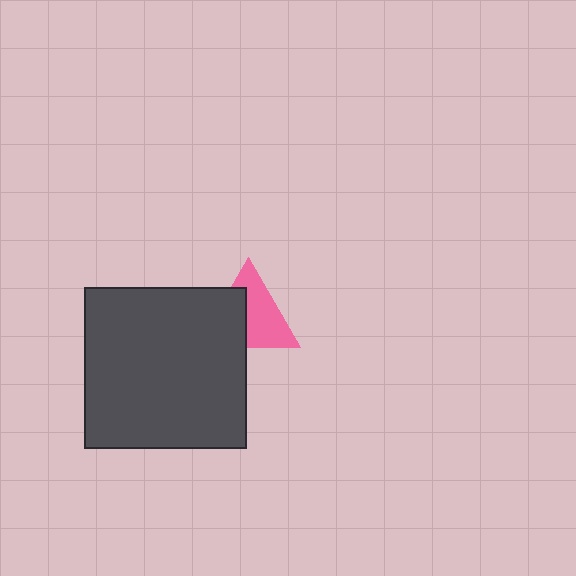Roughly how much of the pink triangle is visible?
About half of it is visible (roughly 57%).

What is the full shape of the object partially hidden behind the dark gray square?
The partially hidden object is a pink triangle.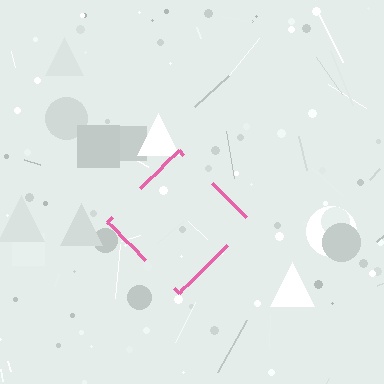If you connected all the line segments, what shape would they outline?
They would outline a diamond.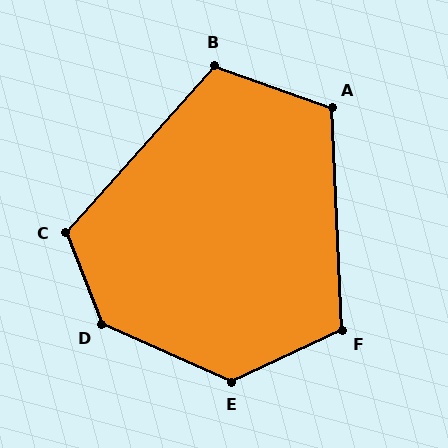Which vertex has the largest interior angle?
D, at approximately 135 degrees.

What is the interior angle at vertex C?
Approximately 117 degrees (obtuse).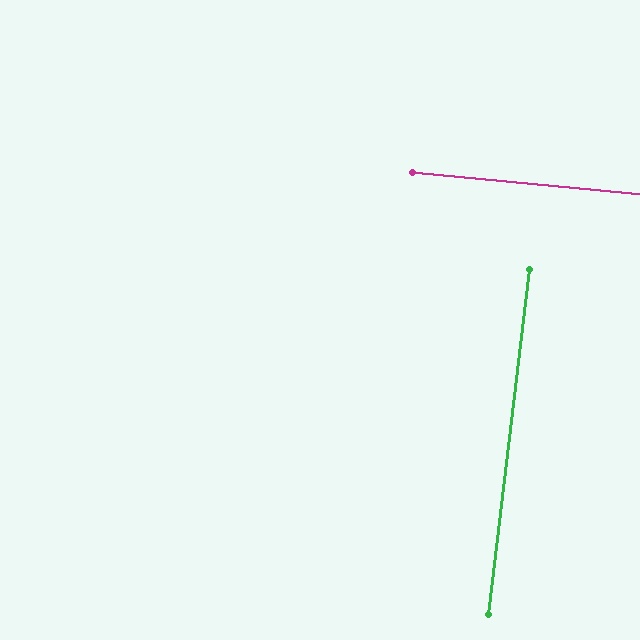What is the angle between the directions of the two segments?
Approximately 89 degrees.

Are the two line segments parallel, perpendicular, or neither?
Perpendicular — they meet at approximately 89°.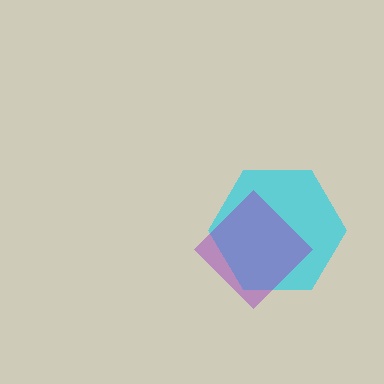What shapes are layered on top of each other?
The layered shapes are: a cyan hexagon, a purple diamond.